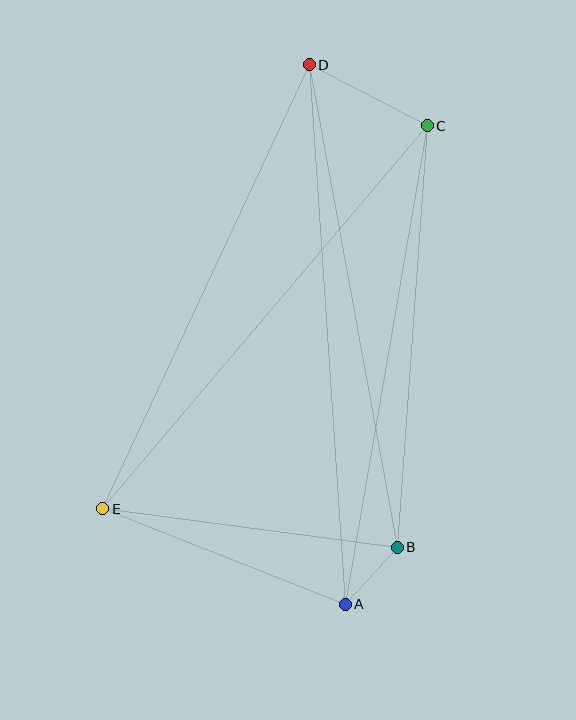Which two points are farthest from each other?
Points A and D are farthest from each other.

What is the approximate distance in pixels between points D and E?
The distance between D and E is approximately 489 pixels.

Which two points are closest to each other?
Points A and B are closest to each other.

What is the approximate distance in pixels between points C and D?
The distance between C and D is approximately 133 pixels.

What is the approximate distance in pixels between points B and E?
The distance between B and E is approximately 297 pixels.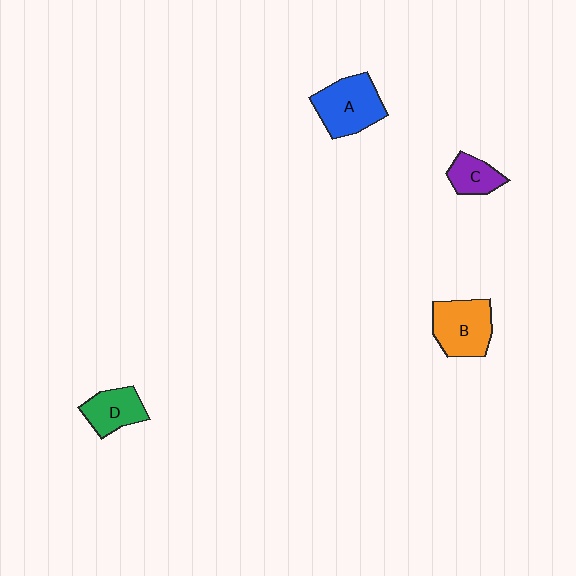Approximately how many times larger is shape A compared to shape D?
Approximately 1.5 times.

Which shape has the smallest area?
Shape C (purple).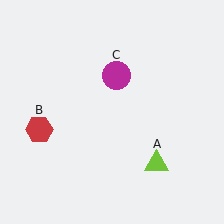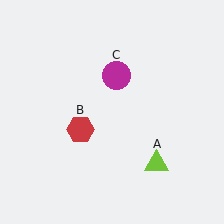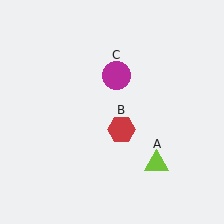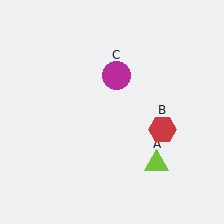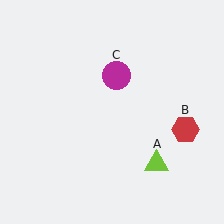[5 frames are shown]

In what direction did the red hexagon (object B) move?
The red hexagon (object B) moved right.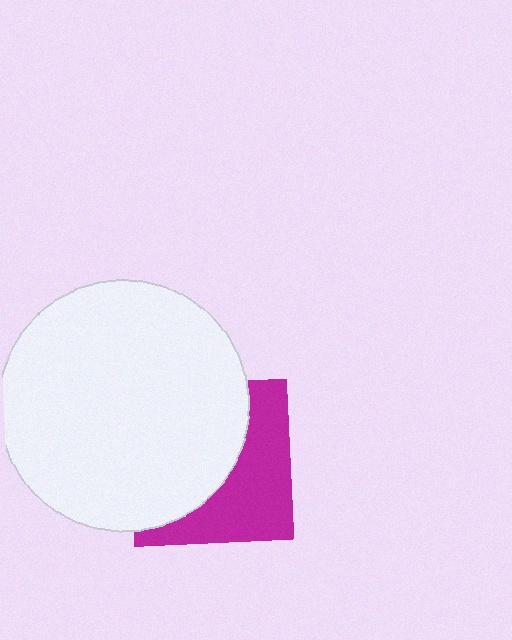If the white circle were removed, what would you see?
You would see the complete magenta square.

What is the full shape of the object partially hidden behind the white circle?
The partially hidden object is a magenta square.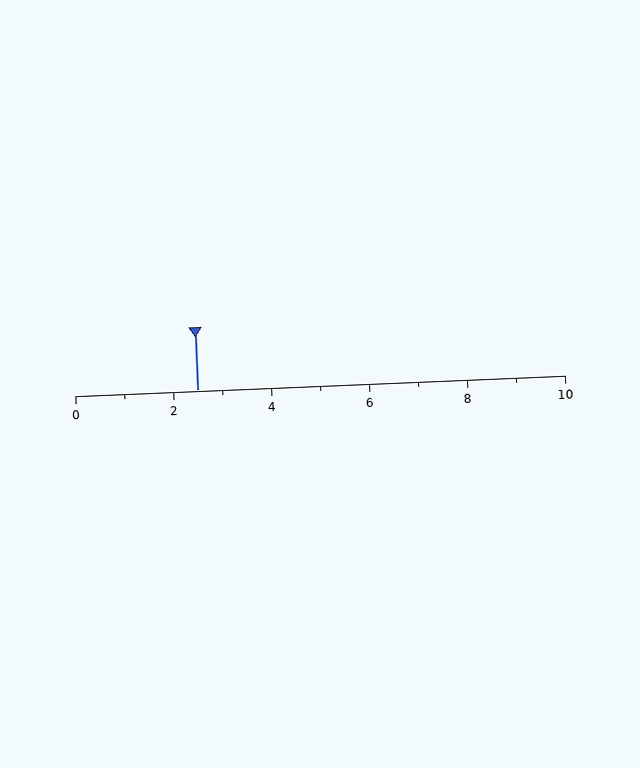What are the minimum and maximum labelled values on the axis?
The axis runs from 0 to 10.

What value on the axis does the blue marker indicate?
The marker indicates approximately 2.5.